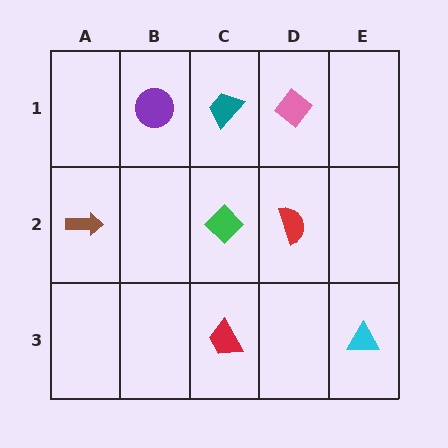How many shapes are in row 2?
3 shapes.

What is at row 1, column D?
A pink diamond.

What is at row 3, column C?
A red trapezoid.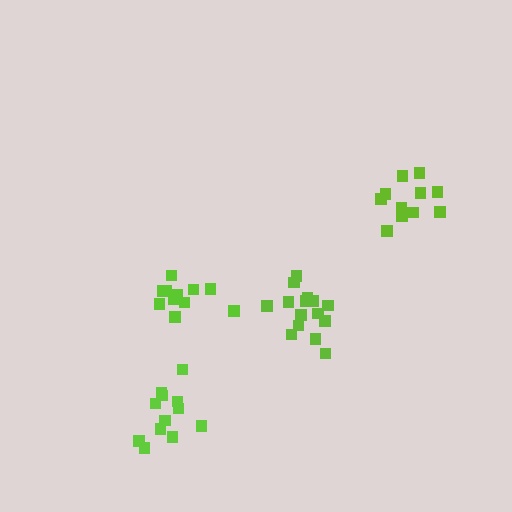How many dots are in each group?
Group 1: 11 dots, Group 2: 15 dots, Group 3: 12 dots, Group 4: 11 dots (49 total).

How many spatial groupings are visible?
There are 4 spatial groupings.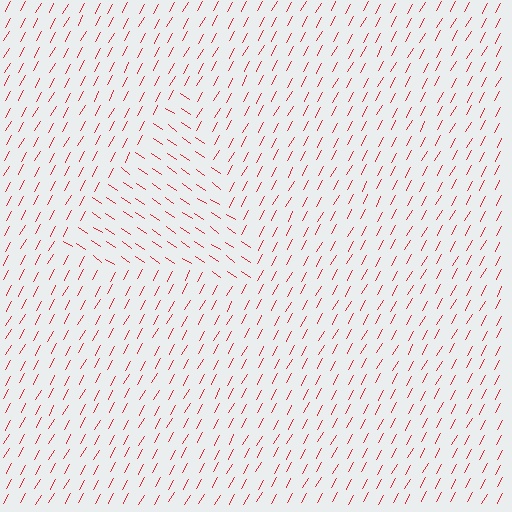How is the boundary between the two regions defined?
The boundary is defined purely by a change in line orientation (approximately 85 degrees difference). All lines are the same color and thickness.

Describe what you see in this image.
The image is filled with small red line segments. A triangle region in the image has lines oriented differently from the surrounding lines, creating a visible texture boundary.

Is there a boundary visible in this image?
Yes, there is a texture boundary formed by a change in line orientation.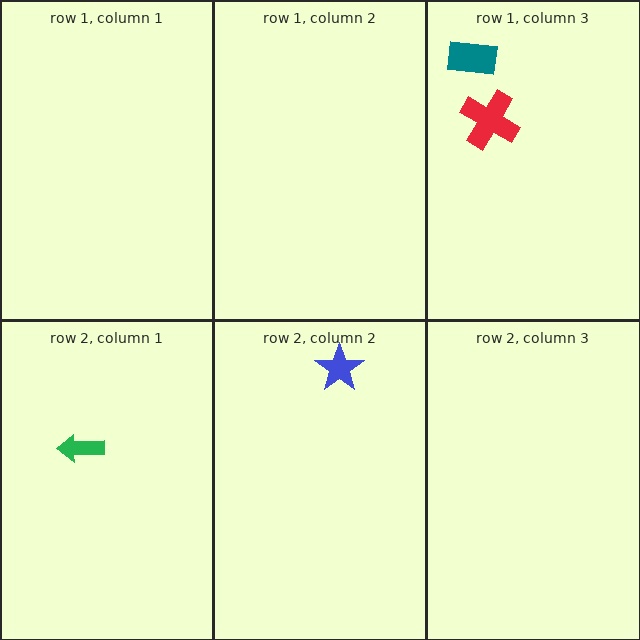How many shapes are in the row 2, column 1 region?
1.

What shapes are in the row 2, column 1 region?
The green arrow.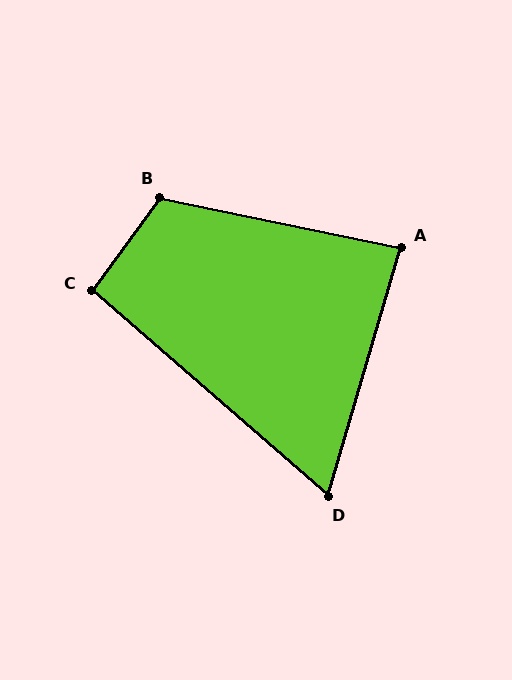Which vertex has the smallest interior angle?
D, at approximately 65 degrees.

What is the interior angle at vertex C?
Approximately 95 degrees (approximately right).